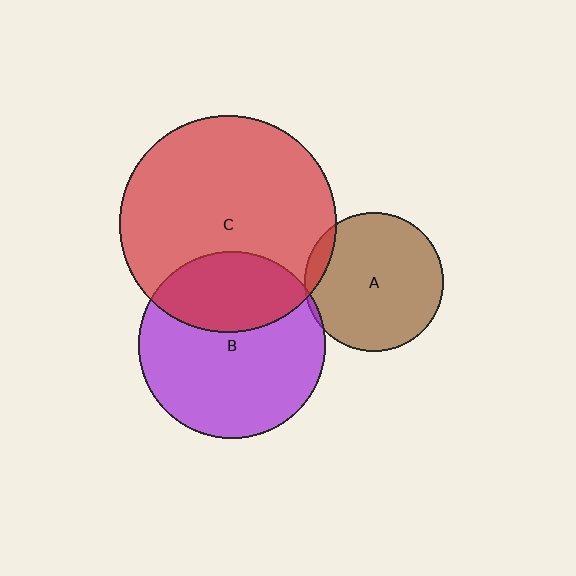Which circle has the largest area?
Circle C (red).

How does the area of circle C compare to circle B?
Approximately 1.3 times.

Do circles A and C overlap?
Yes.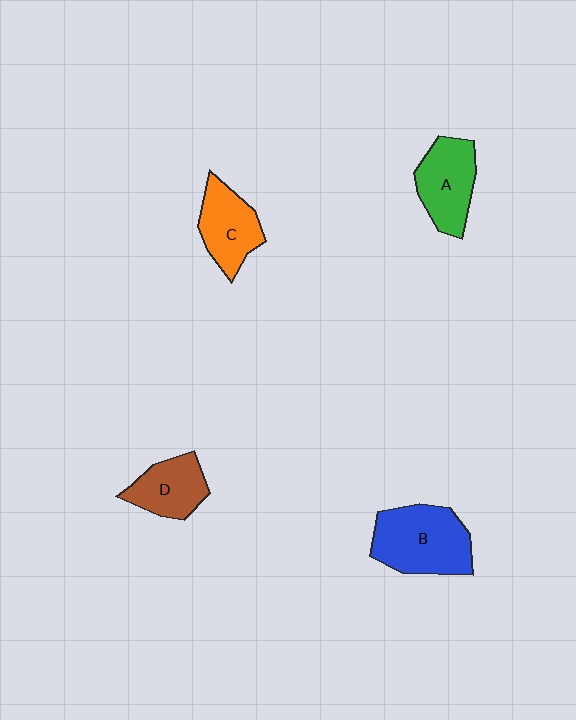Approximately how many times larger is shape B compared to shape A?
Approximately 1.3 times.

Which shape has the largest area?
Shape B (blue).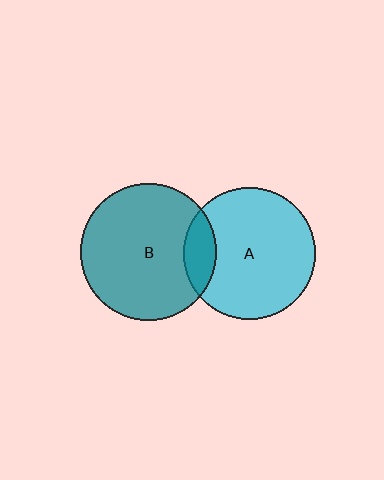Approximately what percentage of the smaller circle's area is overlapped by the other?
Approximately 15%.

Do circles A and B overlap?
Yes.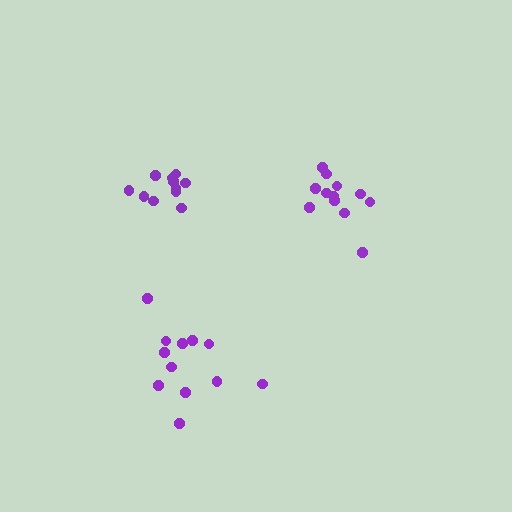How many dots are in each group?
Group 1: 12 dots, Group 2: 12 dots, Group 3: 11 dots (35 total).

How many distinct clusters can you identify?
There are 3 distinct clusters.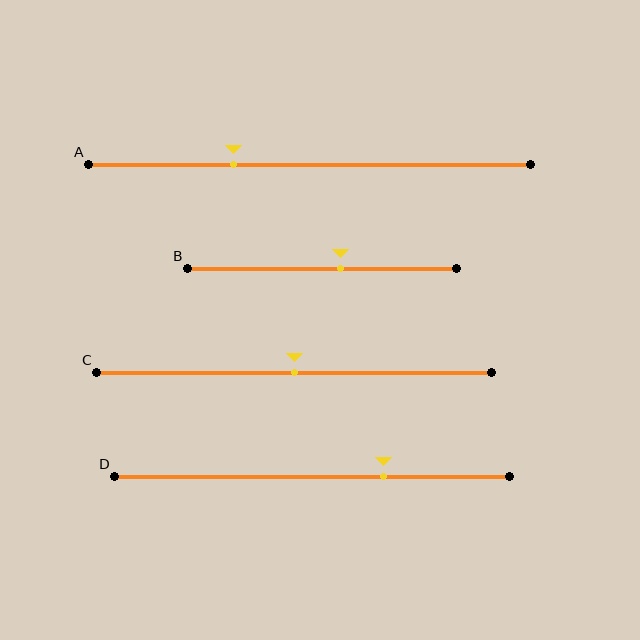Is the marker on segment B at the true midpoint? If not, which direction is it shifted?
No, the marker on segment B is shifted to the right by about 7% of the segment length.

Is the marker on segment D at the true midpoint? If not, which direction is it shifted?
No, the marker on segment D is shifted to the right by about 18% of the segment length.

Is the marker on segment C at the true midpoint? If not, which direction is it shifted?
Yes, the marker on segment C is at the true midpoint.